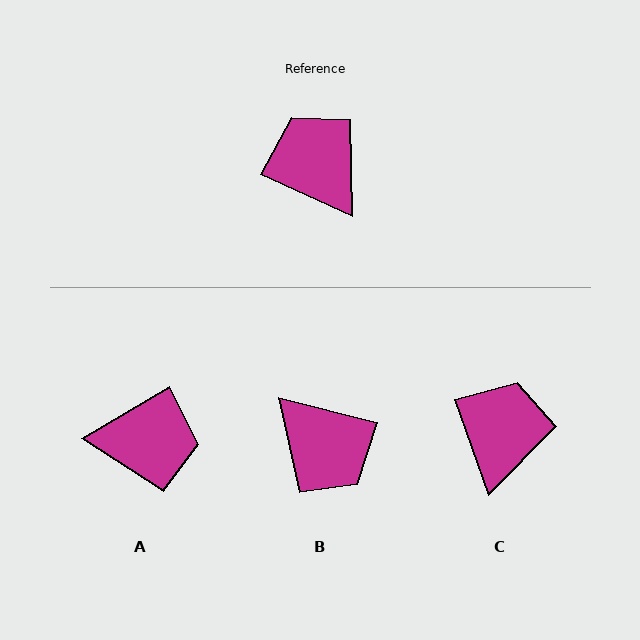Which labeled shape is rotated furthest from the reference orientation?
B, about 169 degrees away.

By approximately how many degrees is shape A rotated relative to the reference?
Approximately 124 degrees clockwise.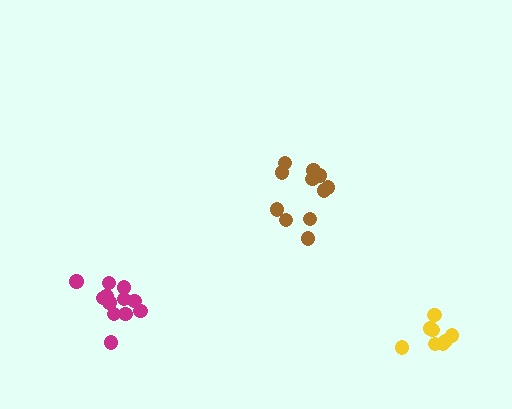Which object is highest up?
The brown cluster is topmost.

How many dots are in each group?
Group 1: 8 dots, Group 2: 12 dots, Group 3: 11 dots (31 total).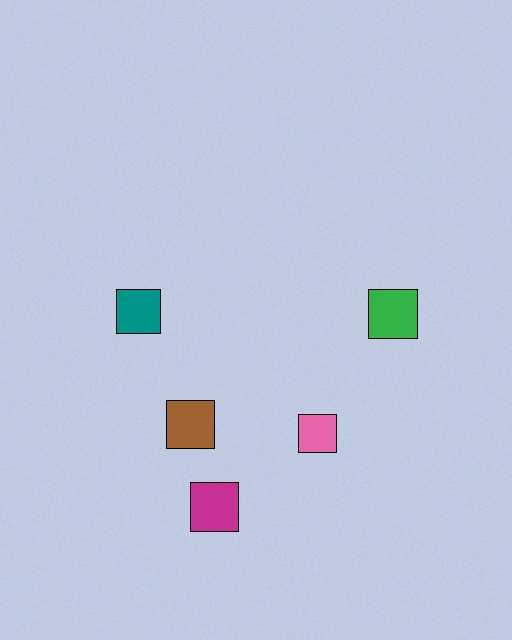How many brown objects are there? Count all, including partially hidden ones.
There is 1 brown object.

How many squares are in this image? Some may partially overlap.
There are 5 squares.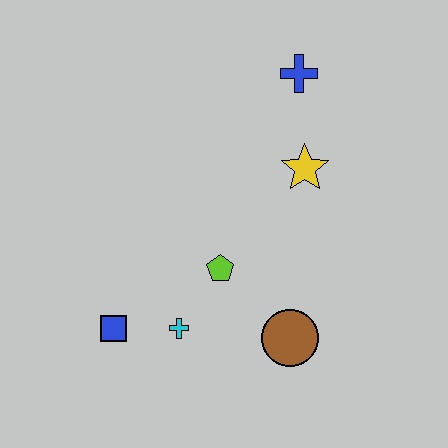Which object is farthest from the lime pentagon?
The blue cross is farthest from the lime pentagon.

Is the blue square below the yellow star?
Yes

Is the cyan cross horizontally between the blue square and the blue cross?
Yes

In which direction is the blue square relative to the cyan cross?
The blue square is to the left of the cyan cross.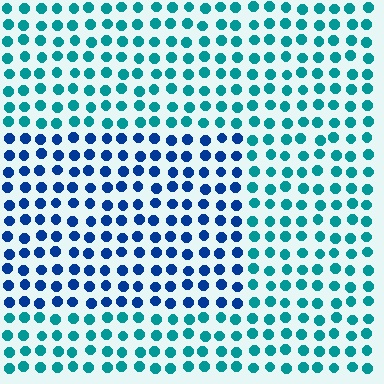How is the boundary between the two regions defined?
The boundary is defined purely by a slight shift in hue (about 40 degrees). Spacing, size, and orientation are identical on both sides.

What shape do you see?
I see a rectangle.